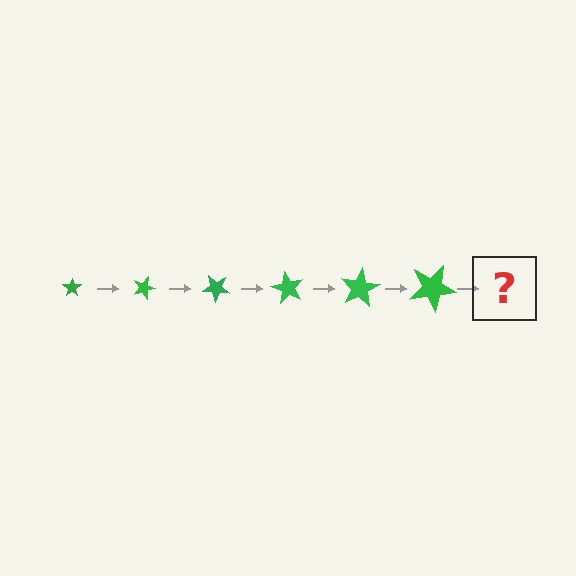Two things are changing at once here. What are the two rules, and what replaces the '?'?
The two rules are that the star grows larger each step and it rotates 20 degrees each step. The '?' should be a star, larger than the previous one and rotated 120 degrees from the start.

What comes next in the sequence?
The next element should be a star, larger than the previous one and rotated 120 degrees from the start.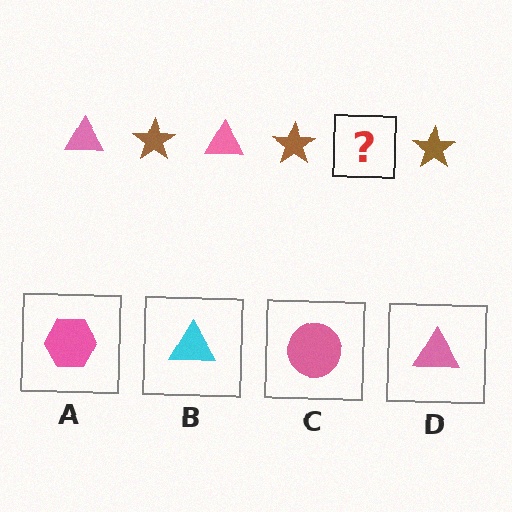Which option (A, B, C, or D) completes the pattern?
D.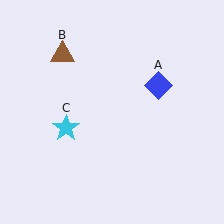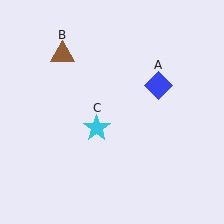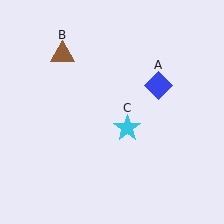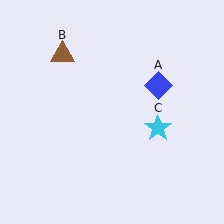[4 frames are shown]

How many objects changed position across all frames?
1 object changed position: cyan star (object C).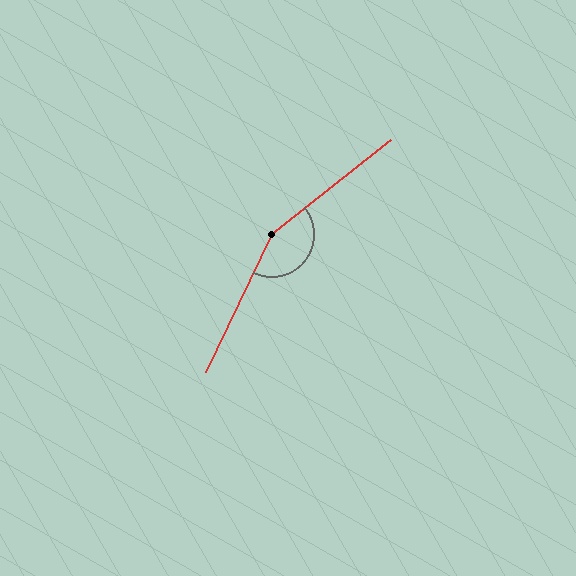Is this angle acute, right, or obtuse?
It is obtuse.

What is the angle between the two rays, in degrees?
Approximately 154 degrees.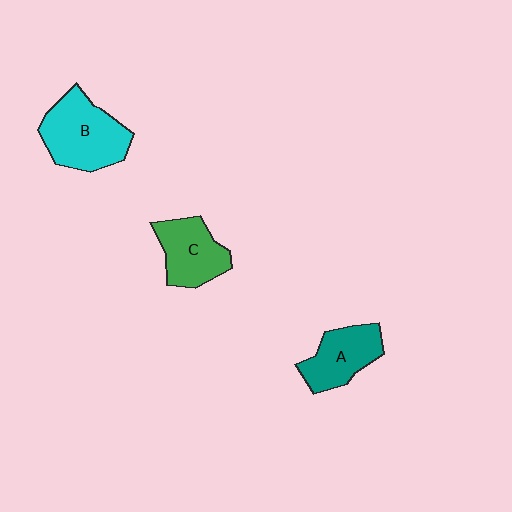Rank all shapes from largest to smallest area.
From largest to smallest: B (cyan), C (green), A (teal).